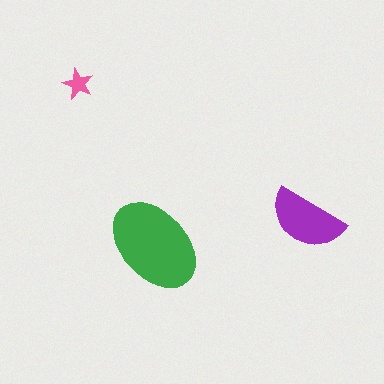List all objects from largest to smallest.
The green ellipse, the purple semicircle, the pink star.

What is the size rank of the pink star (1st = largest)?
3rd.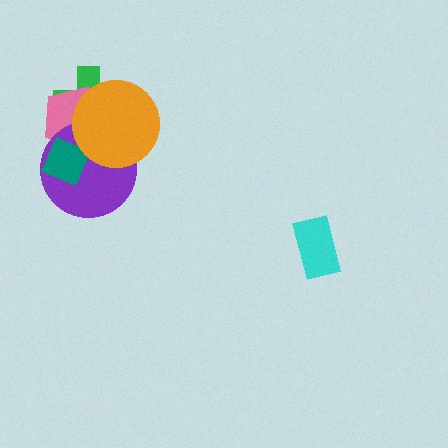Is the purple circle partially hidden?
Yes, it is partially covered by another shape.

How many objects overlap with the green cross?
3 objects overlap with the green cross.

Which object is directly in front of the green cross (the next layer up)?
The pink pentagon is directly in front of the green cross.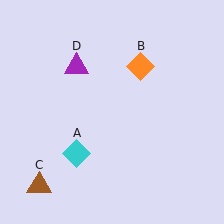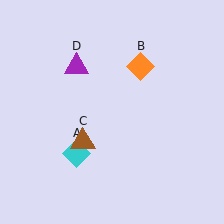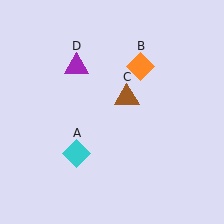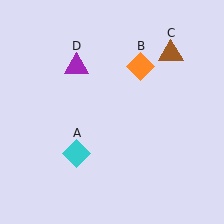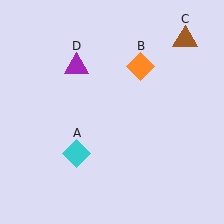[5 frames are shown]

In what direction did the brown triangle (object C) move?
The brown triangle (object C) moved up and to the right.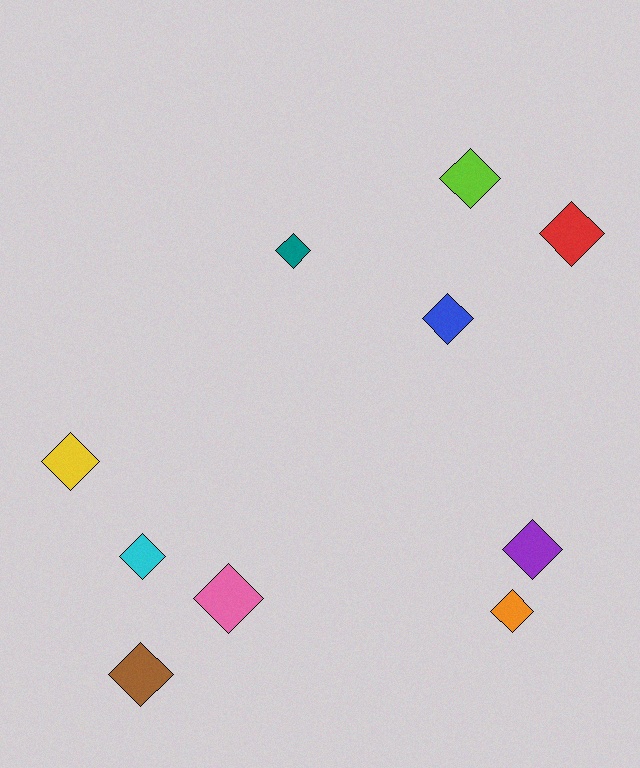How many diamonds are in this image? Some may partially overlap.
There are 10 diamonds.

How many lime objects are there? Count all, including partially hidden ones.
There is 1 lime object.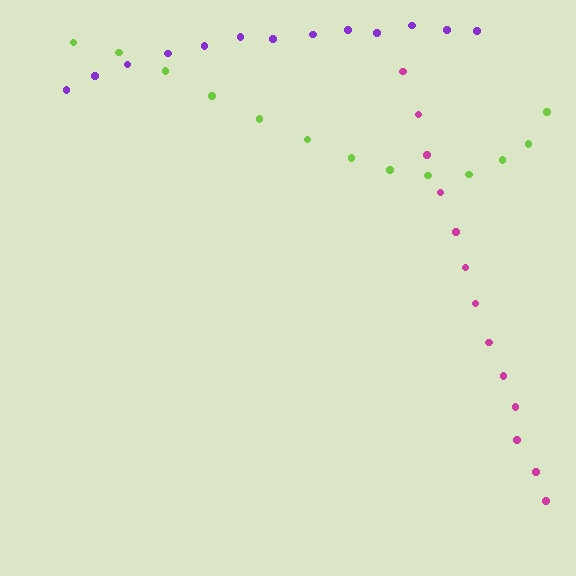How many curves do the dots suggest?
There are 3 distinct paths.